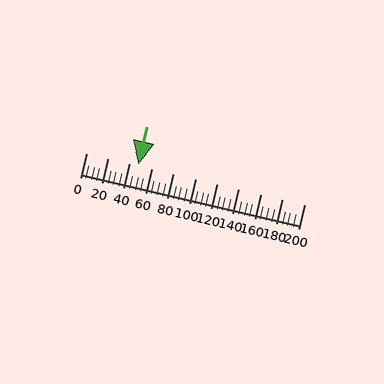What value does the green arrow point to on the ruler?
The green arrow points to approximately 48.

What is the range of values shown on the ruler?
The ruler shows values from 0 to 200.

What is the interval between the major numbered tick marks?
The major tick marks are spaced 20 units apart.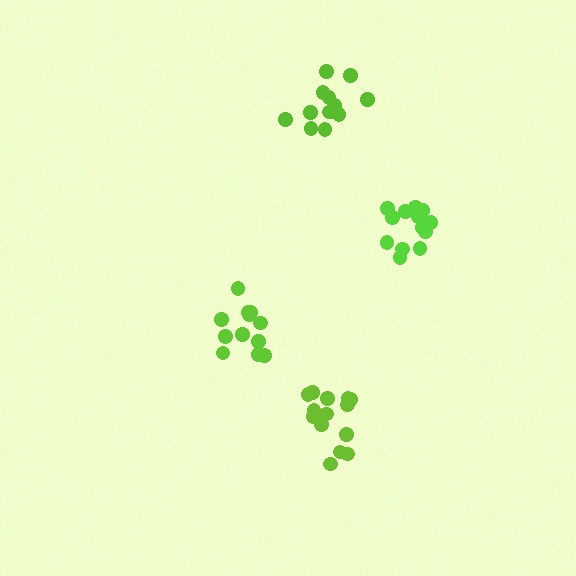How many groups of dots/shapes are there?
There are 4 groups.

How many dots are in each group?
Group 1: 13 dots, Group 2: 12 dots, Group 3: 14 dots, Group 4: 14 dots (53 total).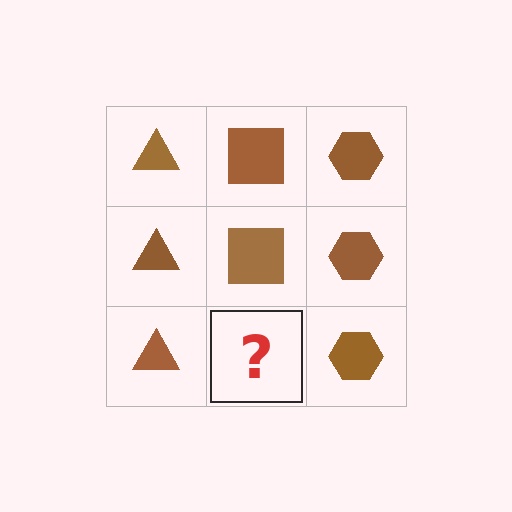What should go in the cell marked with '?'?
The missing cell should contain a brown square.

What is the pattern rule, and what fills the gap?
The rule is that each column has a consistent shape. The gap should be filled with a brown square.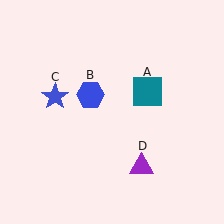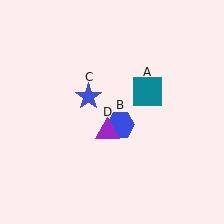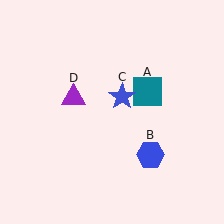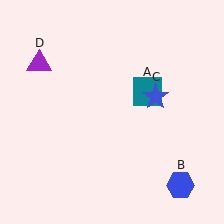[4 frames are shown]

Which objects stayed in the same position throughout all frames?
Teal square (object A) remained stationary.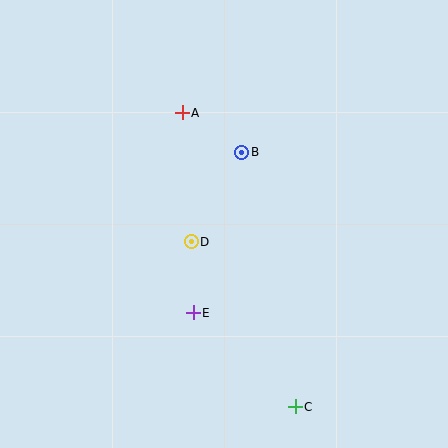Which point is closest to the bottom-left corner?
Point E is closest to the bottom-left corner.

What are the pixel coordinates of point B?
Point B is at (241, 152).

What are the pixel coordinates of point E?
Point E is at (193, 313).